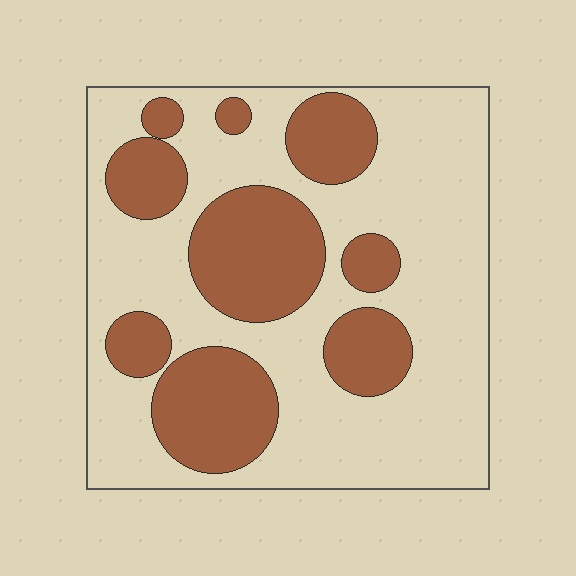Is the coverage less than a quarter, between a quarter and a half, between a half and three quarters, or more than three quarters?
Between a quarter and a half.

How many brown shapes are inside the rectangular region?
9.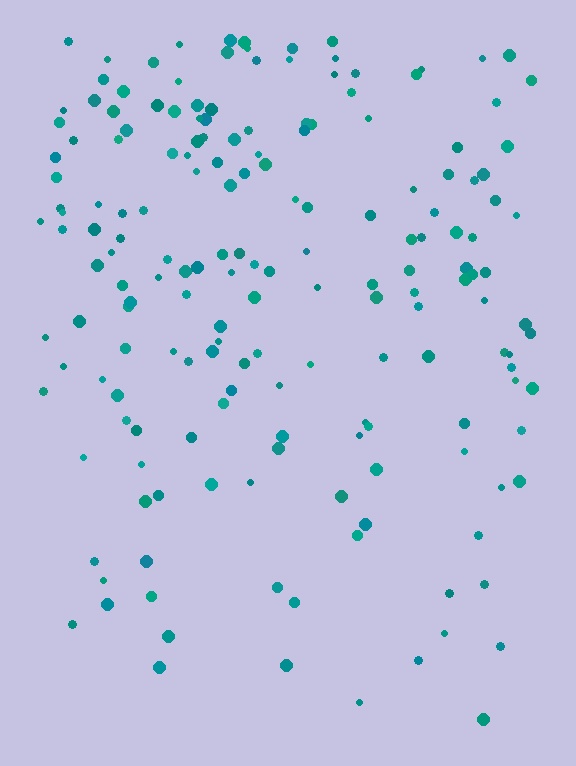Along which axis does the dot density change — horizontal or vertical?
Vertical.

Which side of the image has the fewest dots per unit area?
The bottom.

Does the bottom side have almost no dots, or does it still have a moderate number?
Still a moderate number, just noticeably fewer than the top.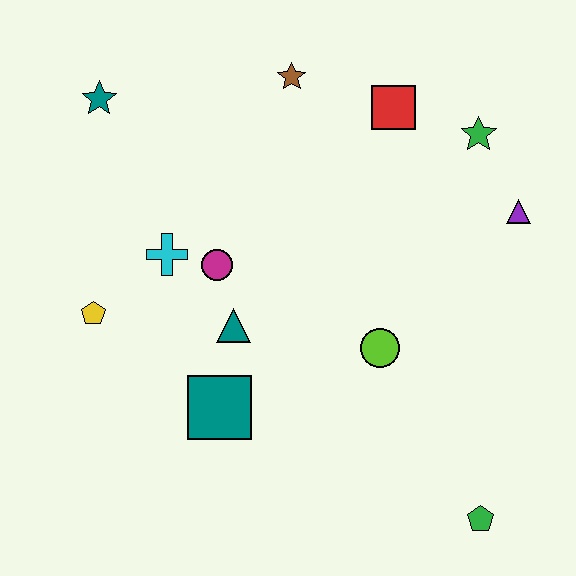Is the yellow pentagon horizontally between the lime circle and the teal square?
No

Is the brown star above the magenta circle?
Yes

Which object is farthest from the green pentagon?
The teal star is farthest from the green pentagon.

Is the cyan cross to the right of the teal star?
Yes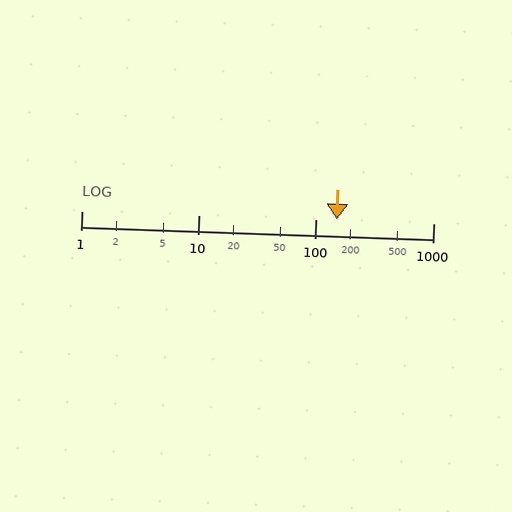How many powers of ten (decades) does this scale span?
The scale spans 3 decades, from 1 to 1000.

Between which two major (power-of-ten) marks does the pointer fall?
The pointer is between 100 and 1000.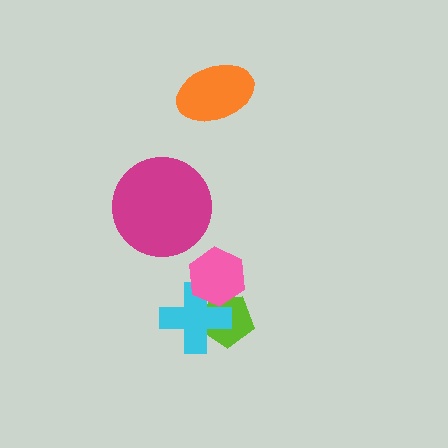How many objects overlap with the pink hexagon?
2 objects overlap with the pink hexagon.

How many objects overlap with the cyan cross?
2 objects overlap with the cyan cross.